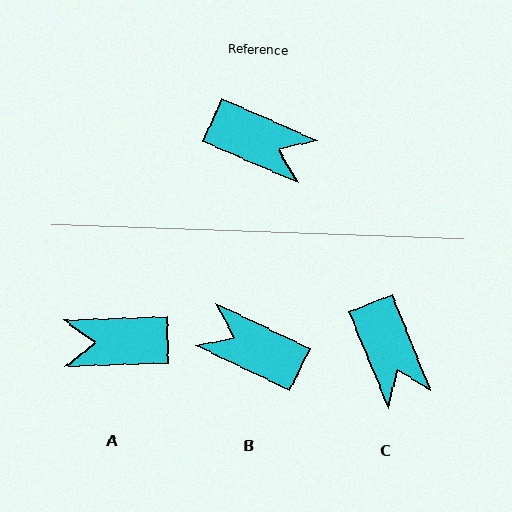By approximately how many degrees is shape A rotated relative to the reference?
Approximately 154 degrees clockwise.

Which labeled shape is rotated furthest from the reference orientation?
B, about 178 degrees away.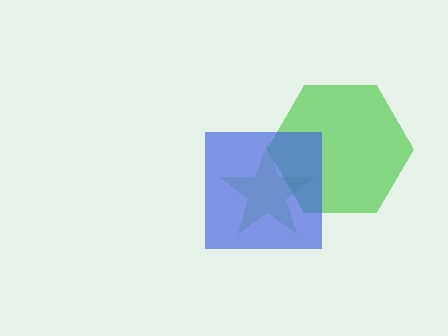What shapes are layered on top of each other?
The layered shapes are: a lime star, a green hexagon, a blue square.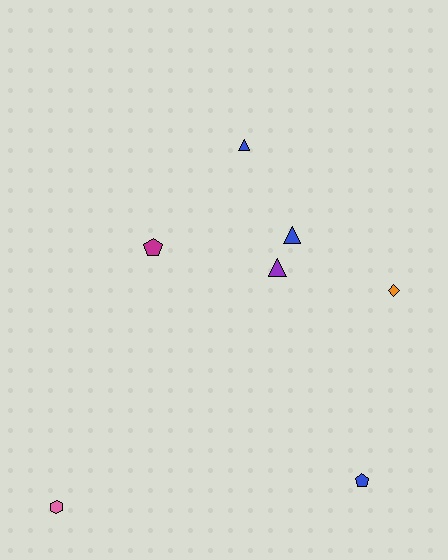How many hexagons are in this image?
There is 1 hexagon.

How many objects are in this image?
There are 7 objects.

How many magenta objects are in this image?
There is 1 magenta object.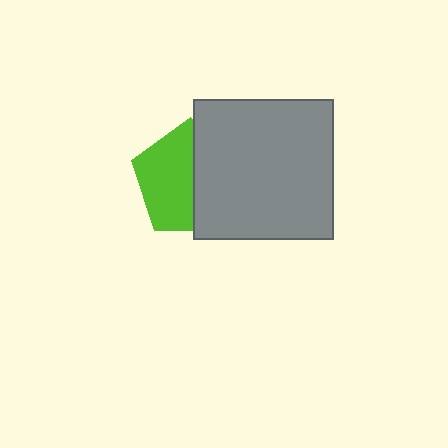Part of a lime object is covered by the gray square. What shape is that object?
It is a pentagon.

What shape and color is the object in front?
The object in front is a gray square.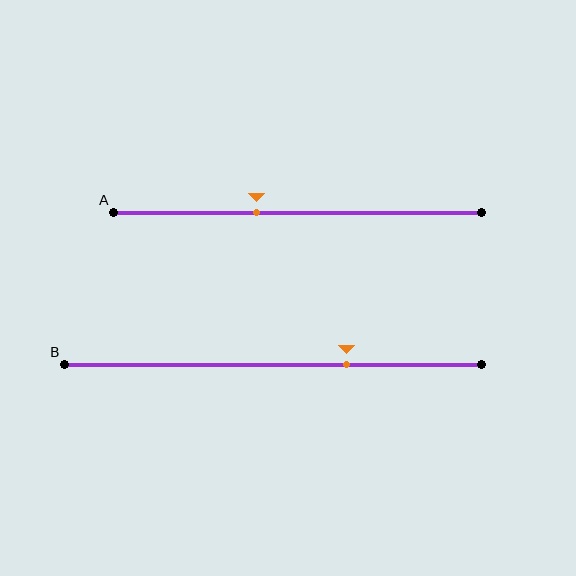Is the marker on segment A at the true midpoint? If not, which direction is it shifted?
No, the marker on segment A is shifted to the left by about 11% of the segment length.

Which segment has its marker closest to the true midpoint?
Segment A has its marker closest to the true midpoint.